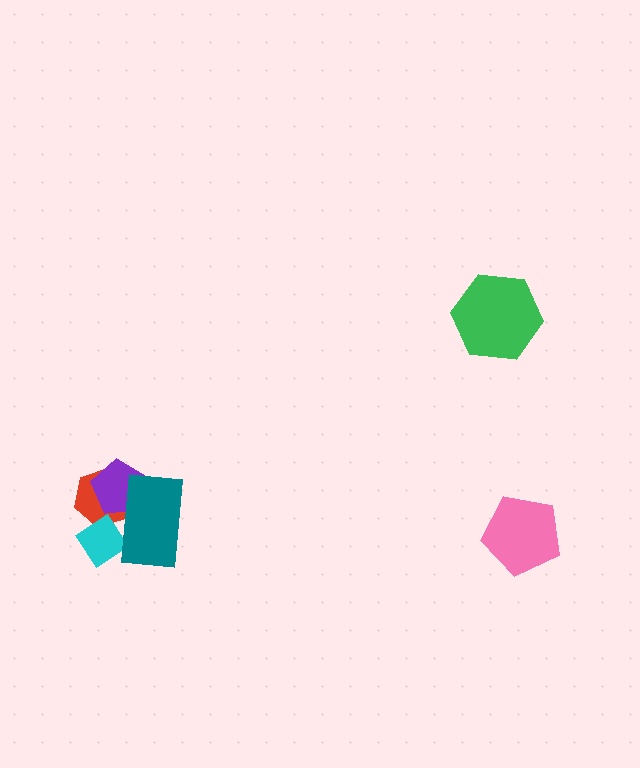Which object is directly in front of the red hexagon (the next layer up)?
The purple pentagon is directly in front of the red hexagon.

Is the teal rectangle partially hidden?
No, no other shape covers it.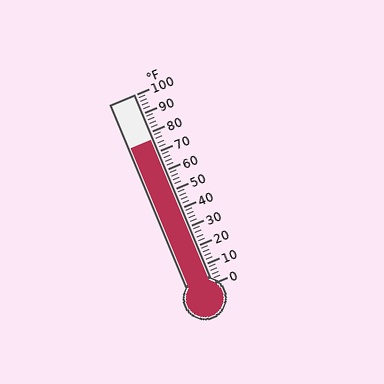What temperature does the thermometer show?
The thermometer shows approximately 76°F.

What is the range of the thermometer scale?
The thermometer scale ranges from 0°F to 100°F.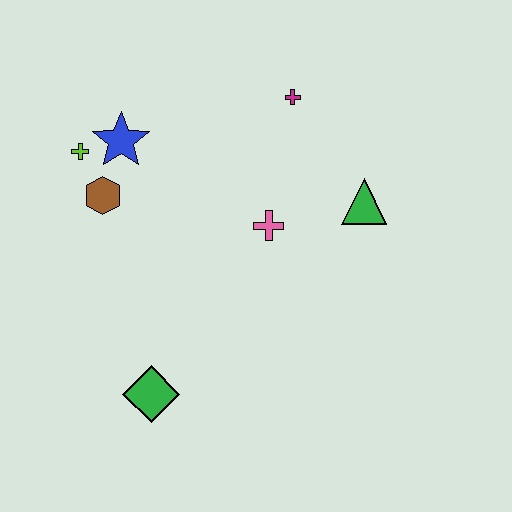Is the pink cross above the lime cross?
No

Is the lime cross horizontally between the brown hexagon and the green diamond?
No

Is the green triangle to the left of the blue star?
No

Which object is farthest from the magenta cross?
The green diamond is farthest from the magenta cross.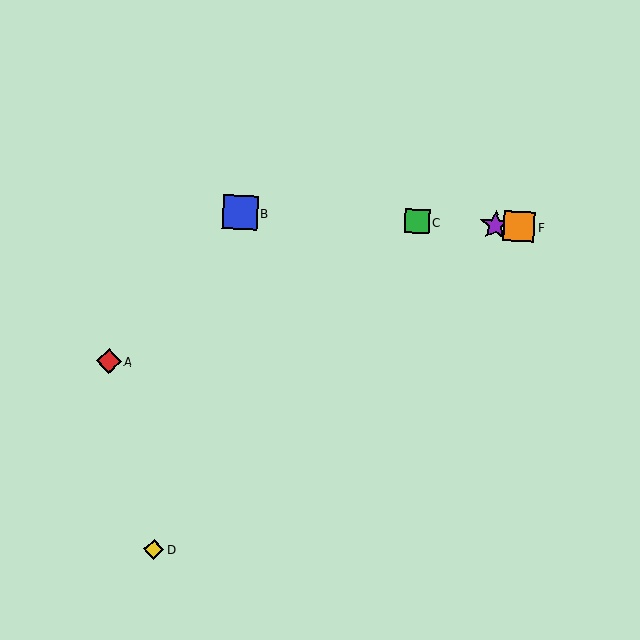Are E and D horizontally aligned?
No, E is at y≈225 and D is at y≈549.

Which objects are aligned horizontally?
Objects B, C, E, F are aligned horizontally.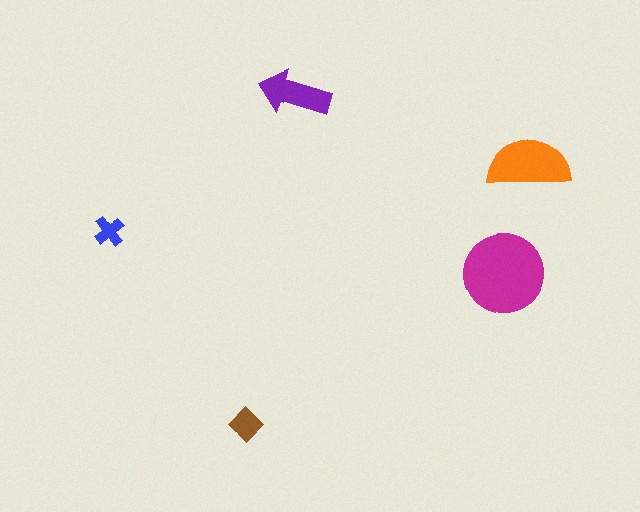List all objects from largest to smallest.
The magenta circle, the orange semicircle, the purple arrow, the brown diamond, the blue cross.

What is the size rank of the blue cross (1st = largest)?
5th.